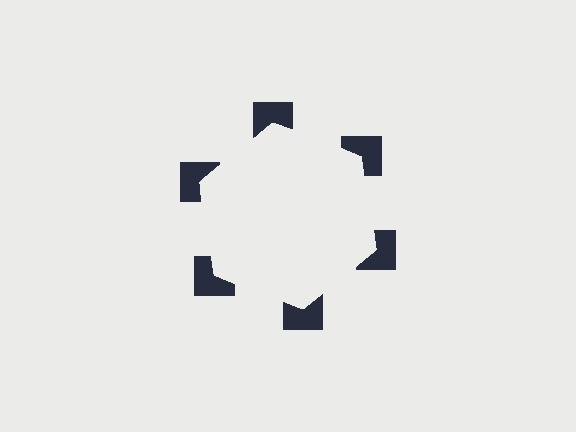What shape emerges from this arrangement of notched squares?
An illusory hexagon — its edges are inferred from the aligned wedge cuts in the notched squares, not physically drawn.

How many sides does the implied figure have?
6 sides.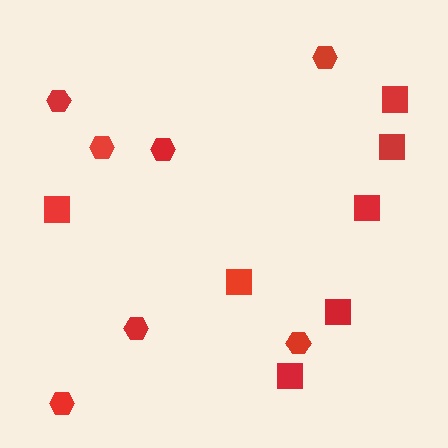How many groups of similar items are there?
There are 2 groups: one group of hexagons (7) and one group of squares (7).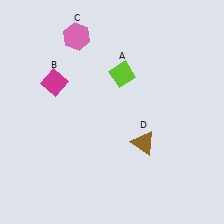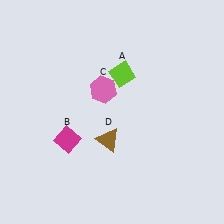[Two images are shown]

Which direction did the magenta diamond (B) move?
The magenta diamond (B) moved down.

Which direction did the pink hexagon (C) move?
The pink hexagon (C) moved down.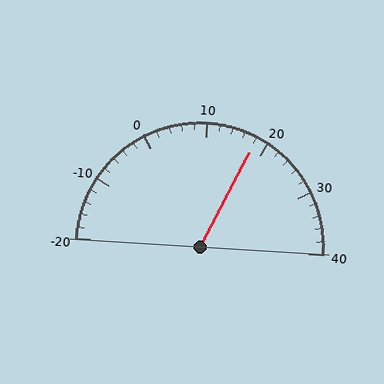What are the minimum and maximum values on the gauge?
The gauge ranges from -20 to 40.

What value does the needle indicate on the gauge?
The needle indicates approximately 18.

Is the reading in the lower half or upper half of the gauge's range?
The reading is in the upper half of the range (-20 to 40).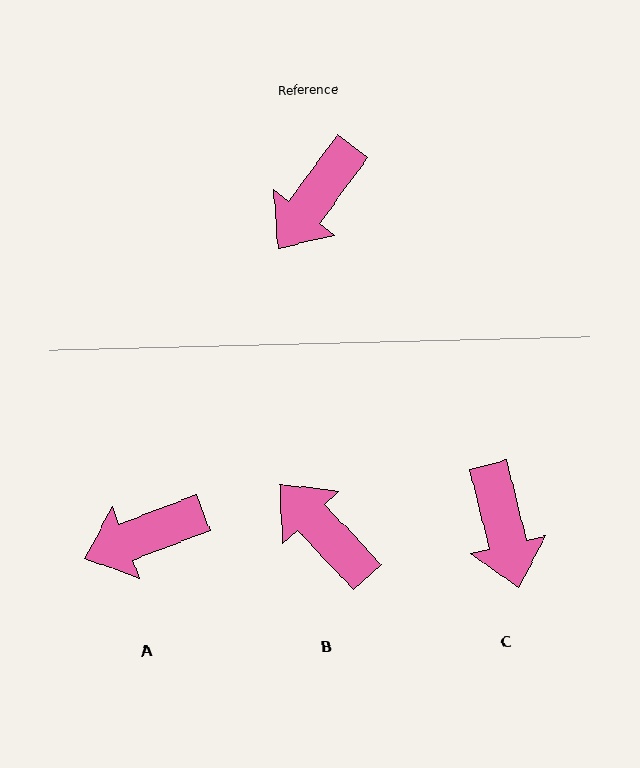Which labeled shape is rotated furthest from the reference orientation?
B, about 101 degrees away.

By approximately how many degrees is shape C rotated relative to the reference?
Approximately 50 degrees counter-clockwise.